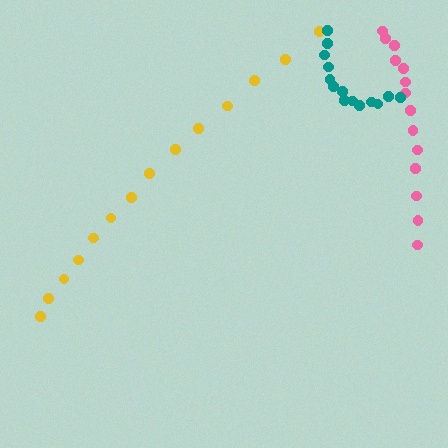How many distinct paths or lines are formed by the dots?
There are 3 distinct paths.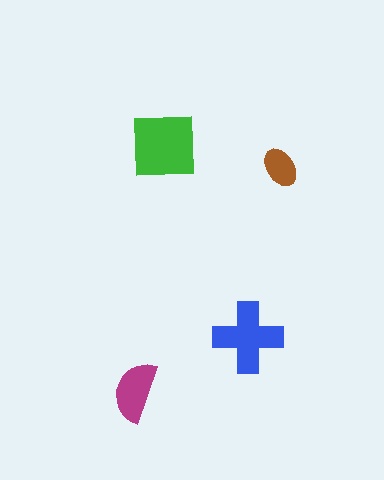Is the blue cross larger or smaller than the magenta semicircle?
Larger.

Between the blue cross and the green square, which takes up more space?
The green square.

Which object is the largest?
The green square.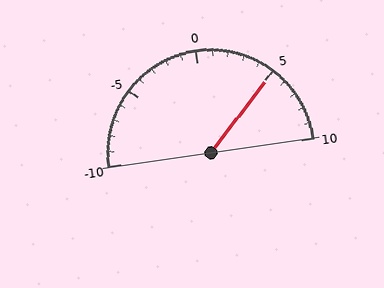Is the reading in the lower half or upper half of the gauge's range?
The reading is in the upper half of the range (-10 to 10).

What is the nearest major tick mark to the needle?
The nearest major tick mark is 5.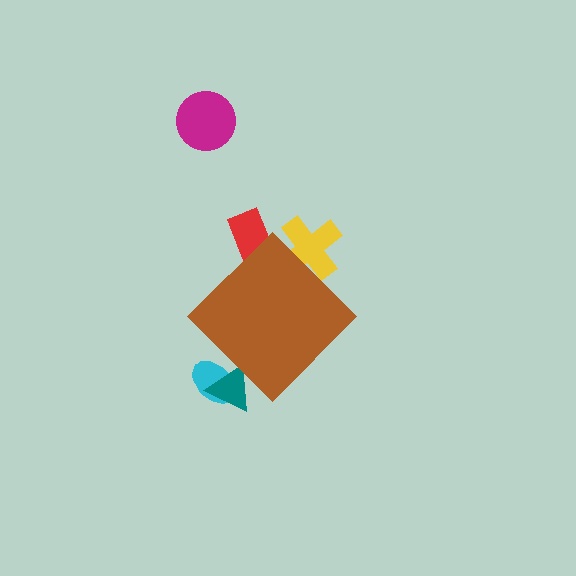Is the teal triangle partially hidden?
Yes, the teal triangle is partially hidden behind the brown diamond.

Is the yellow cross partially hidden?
Yes, the yellow cross is partially hidden behind the brown diamond.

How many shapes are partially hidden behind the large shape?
4 shapes are partially hidden.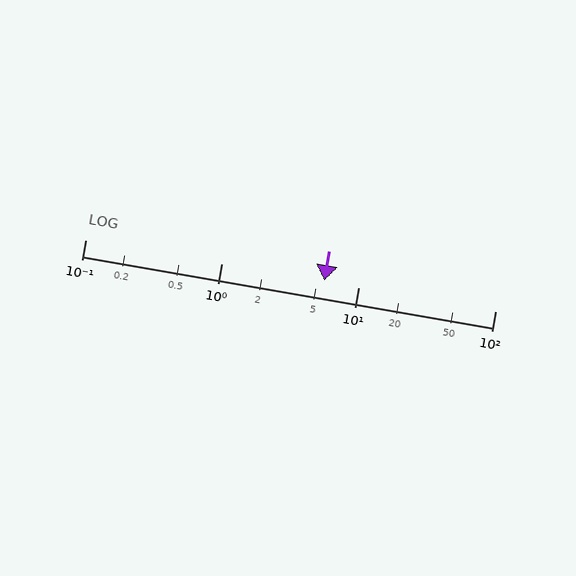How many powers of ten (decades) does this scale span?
The scale spans 3 decades, from 0.1 to 100.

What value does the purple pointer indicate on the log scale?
The pointer indicates approximately 5.6.